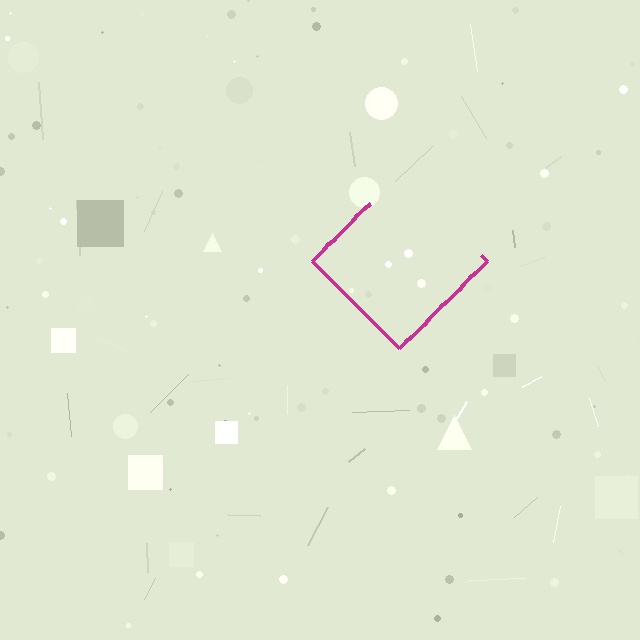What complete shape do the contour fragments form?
The contour fragments form a diamond.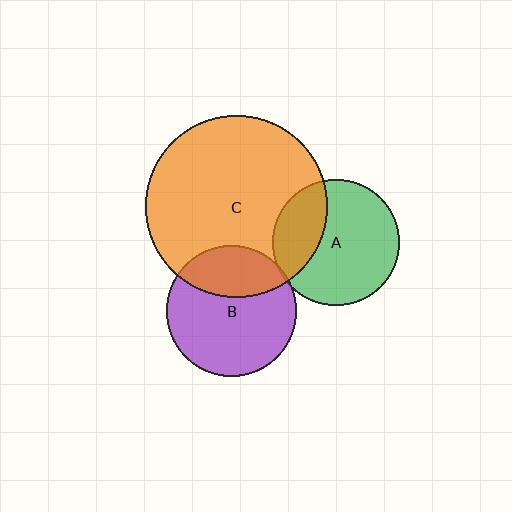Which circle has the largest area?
Circle C (orange).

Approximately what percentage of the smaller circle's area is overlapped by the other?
Approximately 30%.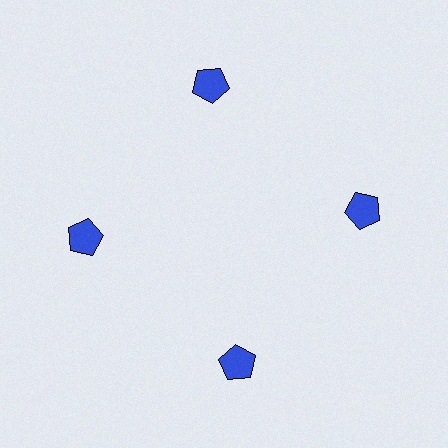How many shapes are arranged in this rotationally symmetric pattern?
There are 4 shapes, arranged in 4 groups of 1.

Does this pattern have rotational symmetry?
Yes, this pattern has 4-fold rotational symmetry. It looks the same after rotating 90 degrees around the center.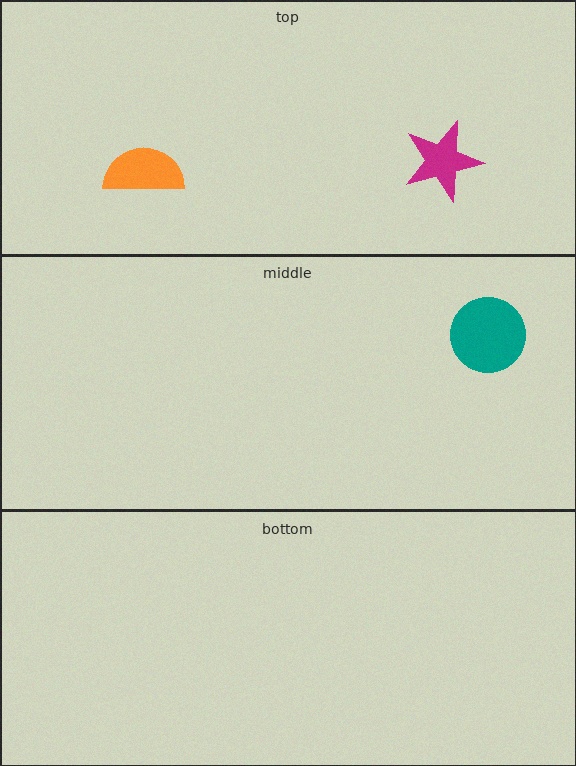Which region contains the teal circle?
The middle region.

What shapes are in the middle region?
The teal circle.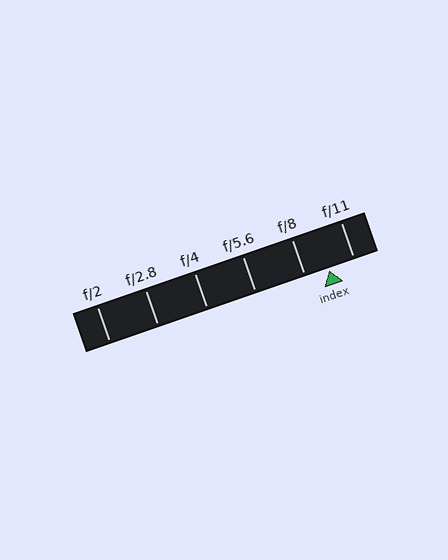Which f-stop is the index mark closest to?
The index mark is closest to f/8.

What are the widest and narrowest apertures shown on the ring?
The widest aperture shown is f/2 and the narrowest is f/11.